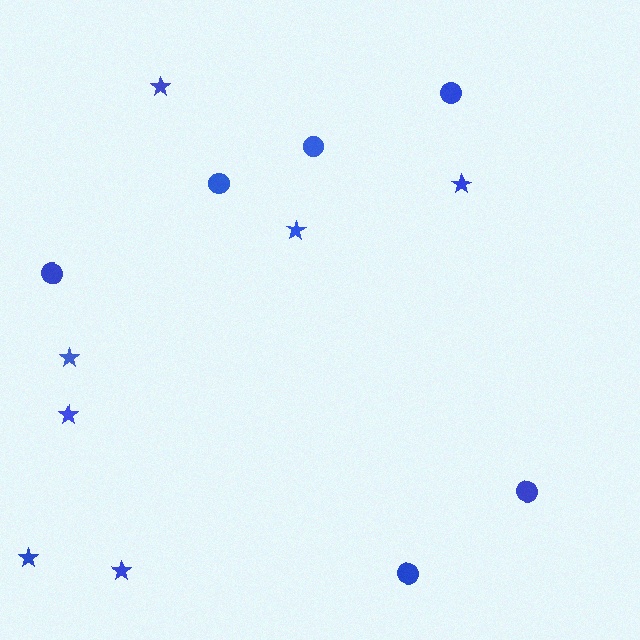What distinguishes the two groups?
There are 2 groups: one group of circles (6) and one group of stars (7).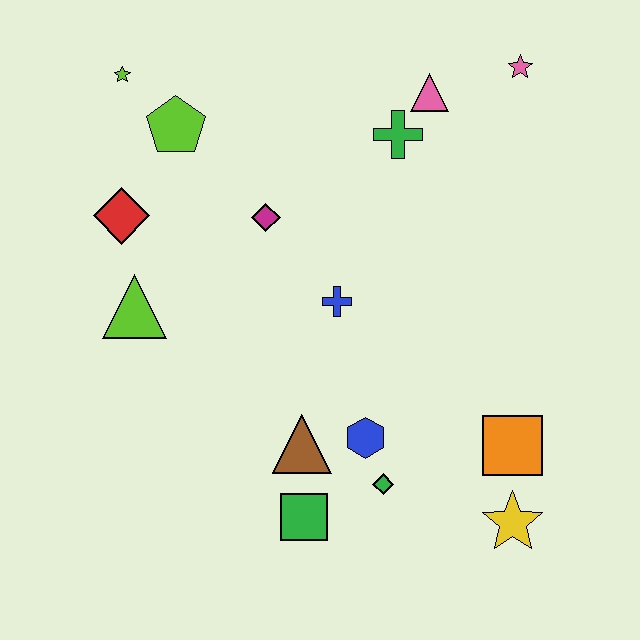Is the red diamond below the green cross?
Yes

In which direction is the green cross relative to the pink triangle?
The green cross is below the pink triangle.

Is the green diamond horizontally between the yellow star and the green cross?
No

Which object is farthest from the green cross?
The yellow star is farthest from the green cross.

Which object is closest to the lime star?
The lime pentagon is closest to the lime star.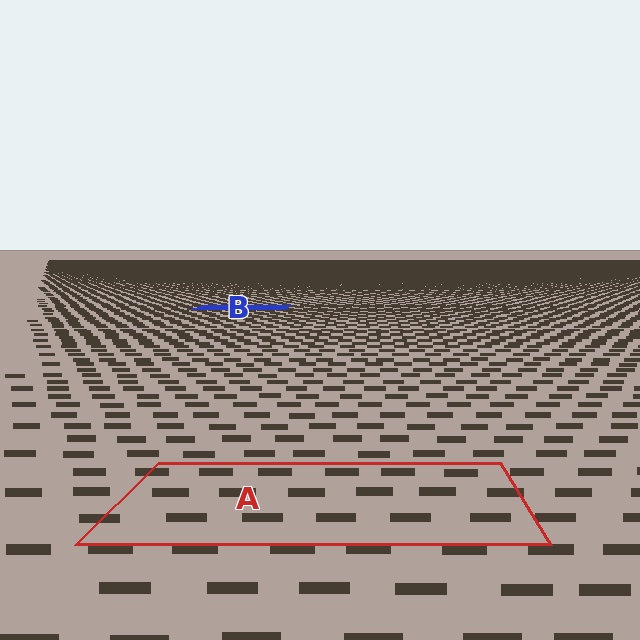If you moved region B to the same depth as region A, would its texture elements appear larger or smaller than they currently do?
They would appear larger. At a closer depth, the same texture elements are projected at a bigger on-screen size.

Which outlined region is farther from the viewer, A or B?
Region B is farther from the viewer — the texture elements inside it appear smaller and more densely packed.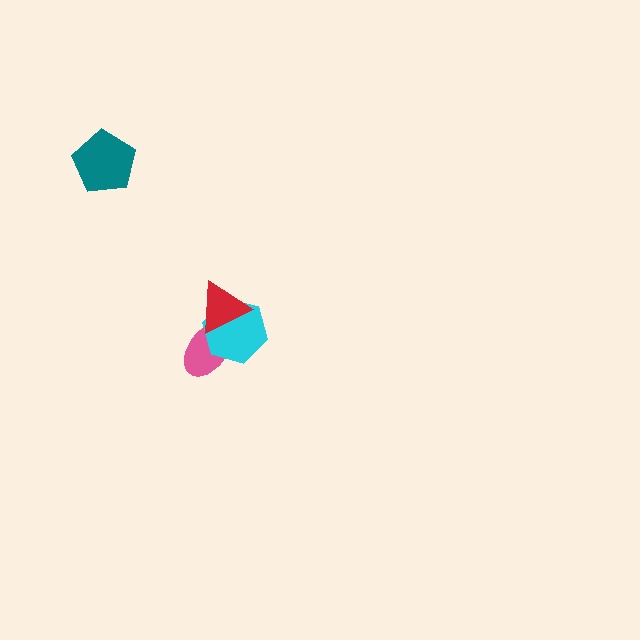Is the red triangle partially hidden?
No, no other shape covers it.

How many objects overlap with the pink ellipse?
2 objects overlap with the pink ellipse.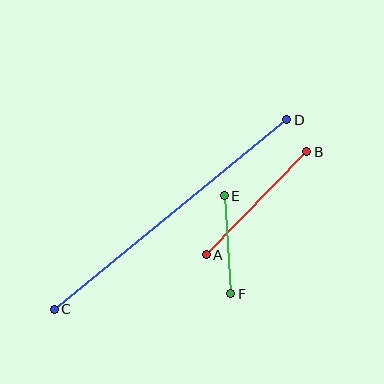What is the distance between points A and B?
The distance is approximately 144 pixels.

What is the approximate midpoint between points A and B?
The midpoint is at approximately (257, 203) pixels.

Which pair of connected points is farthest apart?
Points C and D are farthest apart.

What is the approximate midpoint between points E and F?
The midpoint is at approximately (228, 245) pixels.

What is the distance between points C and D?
The distance is approximately 300 pixels.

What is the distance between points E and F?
The distance is approximately 98 pixels.